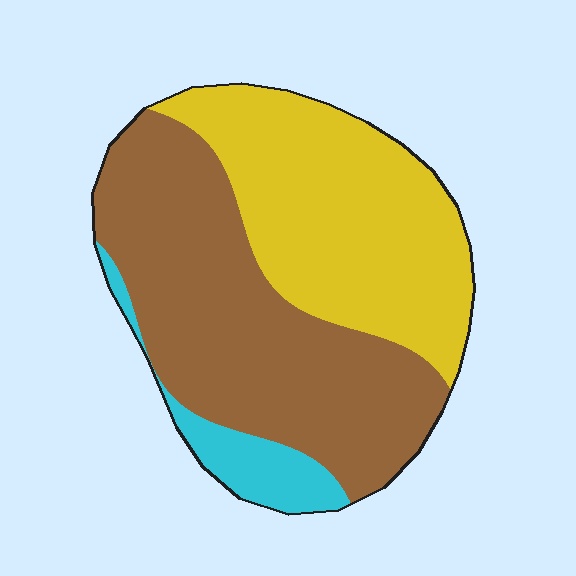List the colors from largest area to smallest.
From largest to smallest: brown, yellow, cyan.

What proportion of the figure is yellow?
Yellow covers around 40% of the figure.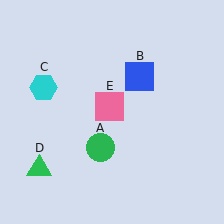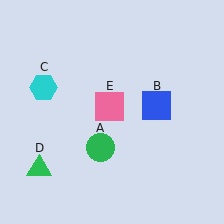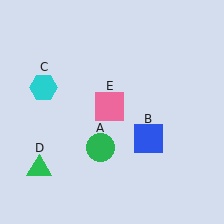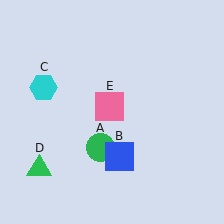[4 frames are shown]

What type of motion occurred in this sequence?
The blue square (object B) rotated clockwise around the center of the scene.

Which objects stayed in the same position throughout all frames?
Green circle (object A) and cyan hexagon (object C) and green triangle (object D) and pink square (object E) remained stationary.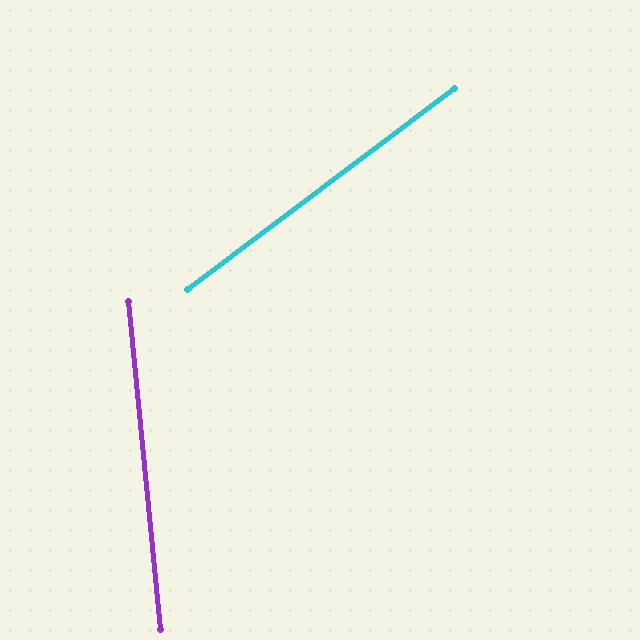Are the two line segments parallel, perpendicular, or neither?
Neither parallel nor perpendicular — they differ by about 59°.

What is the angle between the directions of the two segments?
Approximately 59 degrees.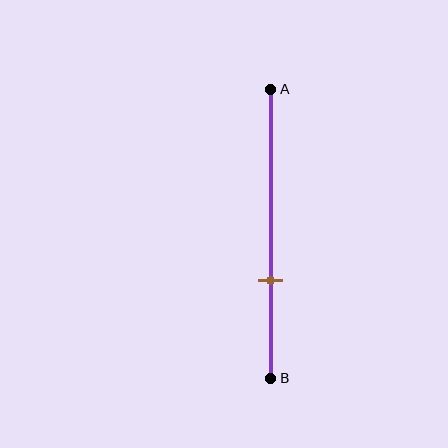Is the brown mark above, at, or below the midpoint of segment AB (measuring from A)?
The brown mark is below the midpoint of segment AB.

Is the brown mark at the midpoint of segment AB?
No, the mark is at about 65% from A, not at the 50% midpoint.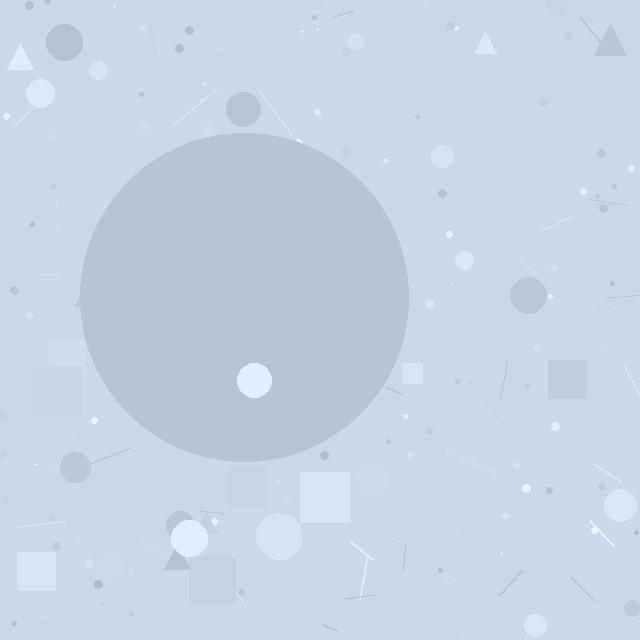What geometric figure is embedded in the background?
A circle is embedded in the background.